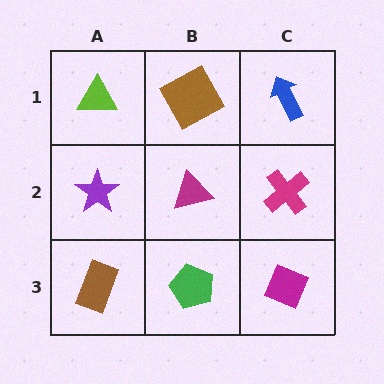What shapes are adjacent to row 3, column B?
A magenta triangle (row 2, column B), a brown rectangle (row 3, column A), a magenta diamond (row 3, column C).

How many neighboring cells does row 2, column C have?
3.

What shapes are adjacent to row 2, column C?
A blue arrow (row 1, column C), a magenta diamond (row 3, column C), a magenta triangle (row 2, column B).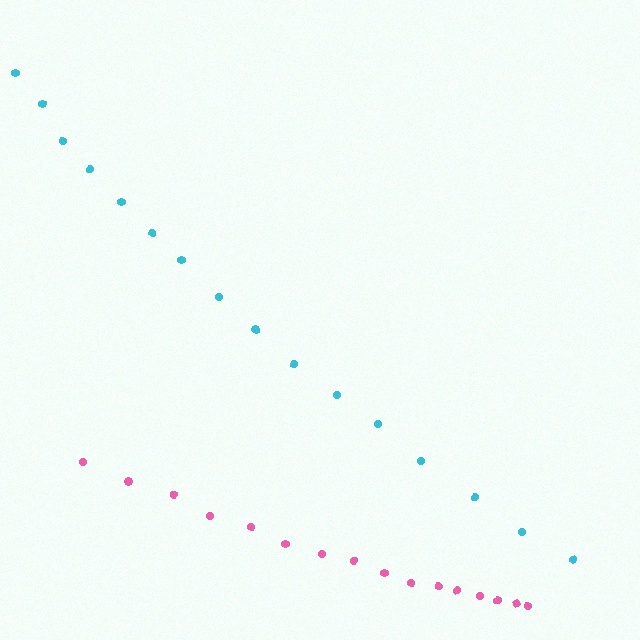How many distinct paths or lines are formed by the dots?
There are 2 distinct paths.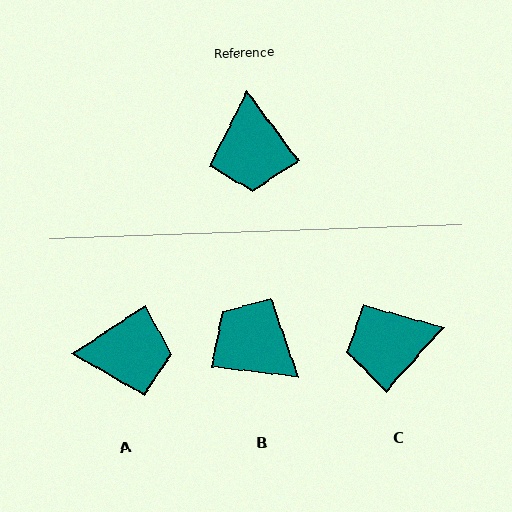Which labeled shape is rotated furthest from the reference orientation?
B, about 134 degrees away.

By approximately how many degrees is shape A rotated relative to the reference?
Approximately 86 degrees counter-clockwise.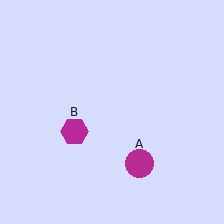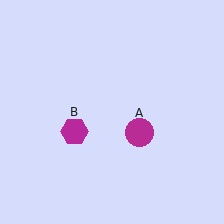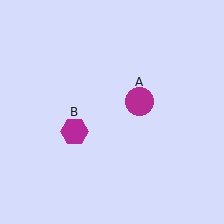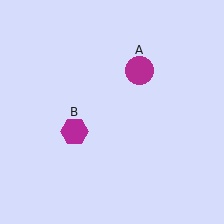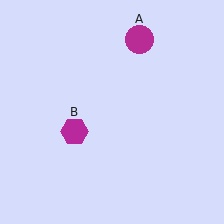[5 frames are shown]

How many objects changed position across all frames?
1 object changed position: magenta circle (object A).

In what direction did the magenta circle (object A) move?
The magenta circle (object A) moved up.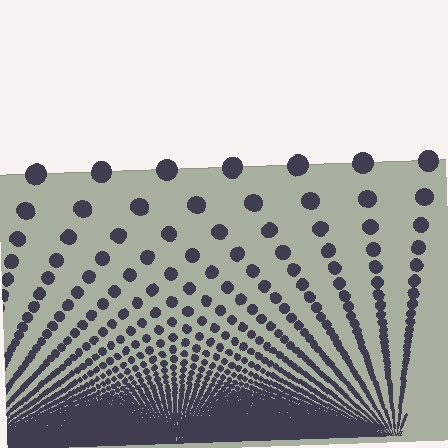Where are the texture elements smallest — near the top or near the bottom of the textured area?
Near the bottom.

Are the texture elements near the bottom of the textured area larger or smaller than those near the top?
Smaller. The gradient is inverted — elements near the bottom are smaller and denser.